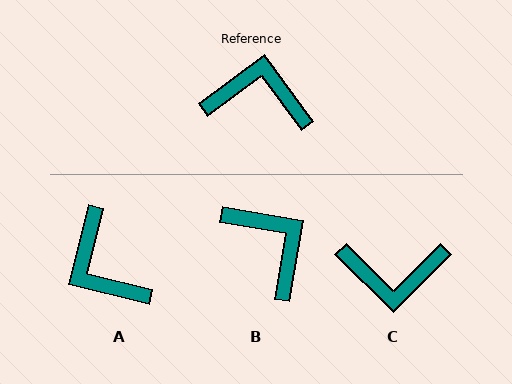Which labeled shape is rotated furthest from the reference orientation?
C, about 172 degrees away.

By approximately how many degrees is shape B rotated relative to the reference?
Approximately 46 degrees clockwise.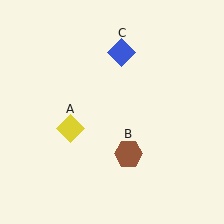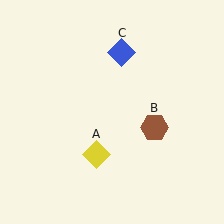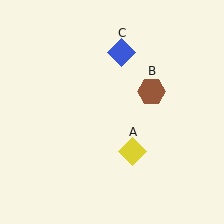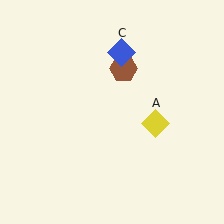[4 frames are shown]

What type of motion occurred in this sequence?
The yellow diamond (object A), brown hexagon (object B) rotated counterclockwise around the center of the scene.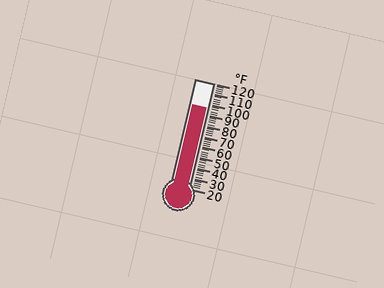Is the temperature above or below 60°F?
The temperature is above 60°F.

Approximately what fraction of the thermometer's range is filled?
The thermometer is filled to approximately 75% of its range.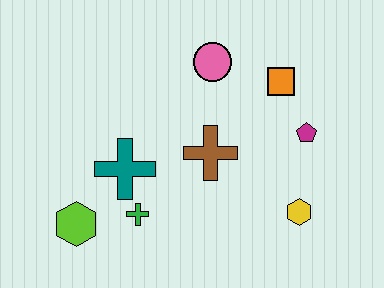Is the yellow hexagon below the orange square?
Yes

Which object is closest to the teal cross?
The green cross is closest to the teal cross.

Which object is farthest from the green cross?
The orange square is farthest from the green cross.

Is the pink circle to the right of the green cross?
Yes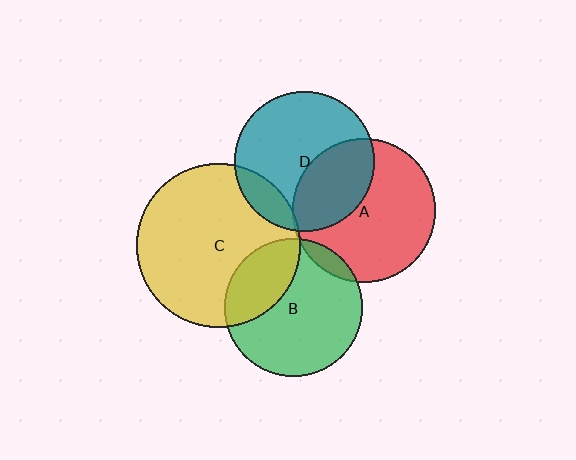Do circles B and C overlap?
Yes.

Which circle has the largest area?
Circle C (yellow).